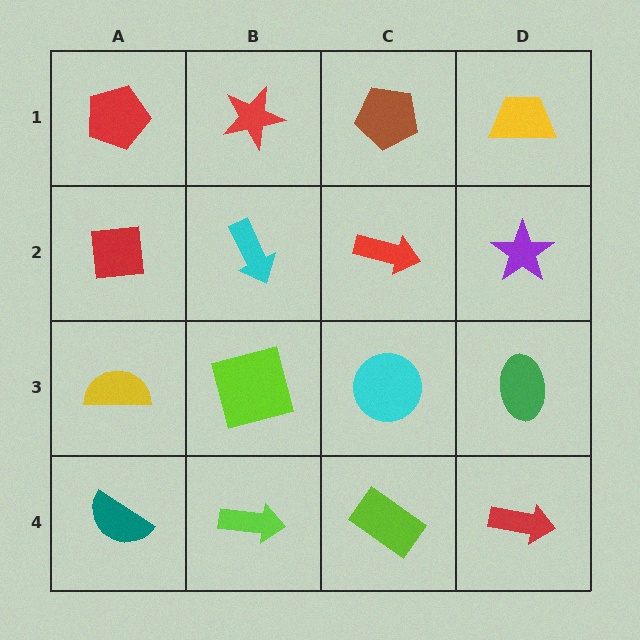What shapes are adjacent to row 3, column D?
A purple star (row 2, column D), a red arrow (row 4, column D), a cyan circle (row 3, column C).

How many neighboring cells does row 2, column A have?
3.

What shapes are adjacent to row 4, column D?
A green ellipse (row 3, column D), a lime rectangle (row 4, column C).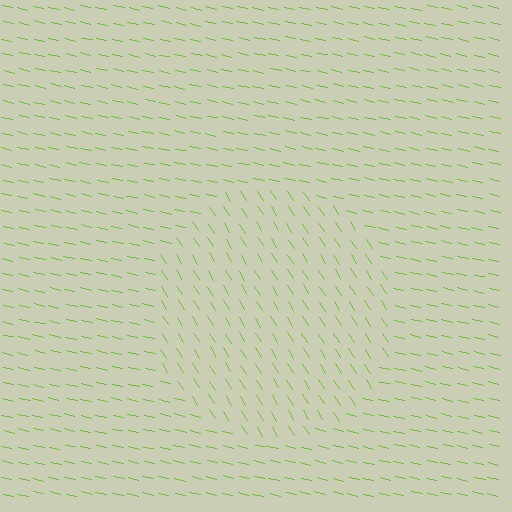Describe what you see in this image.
The image is filled with small lime line segments. A circle region in the image has lines oriented differently from the surrounding lines, creating a visible texture boundary.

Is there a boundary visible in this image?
Yes, there is a texture boundary formed by a change in line orientation.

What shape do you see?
I see a circle.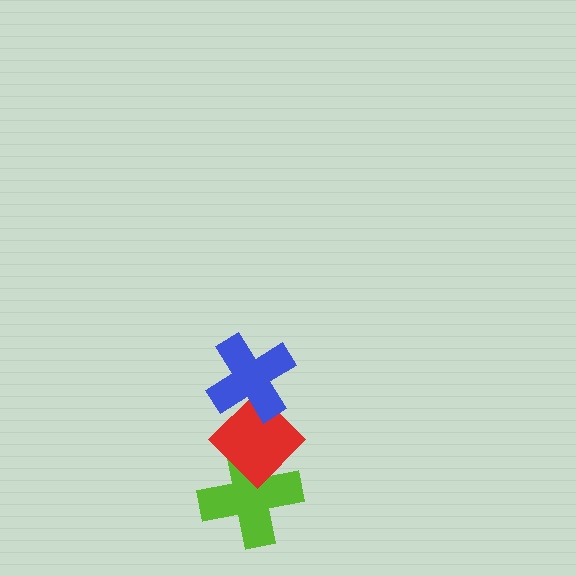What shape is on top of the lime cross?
The red diamond is on top of the lime cross.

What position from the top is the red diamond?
The red diamond is 2nd from the top.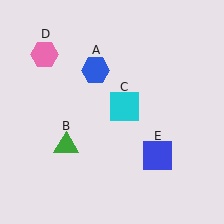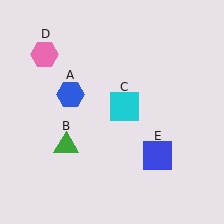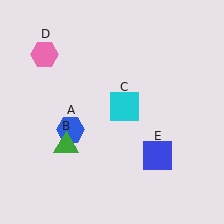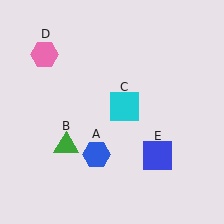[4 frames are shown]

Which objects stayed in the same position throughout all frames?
Green triangle (object B) and cyan square (object C) and pink hexagon (object D) and blue square (object E) remained stationary.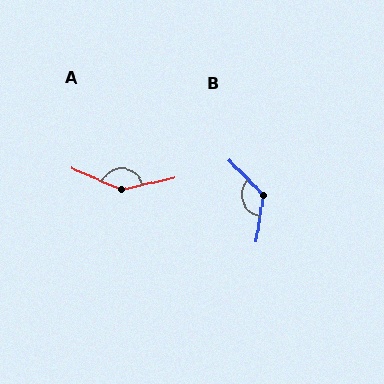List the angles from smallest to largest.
B (126°), A (145°).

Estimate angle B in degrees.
Approximately 126 degrees.